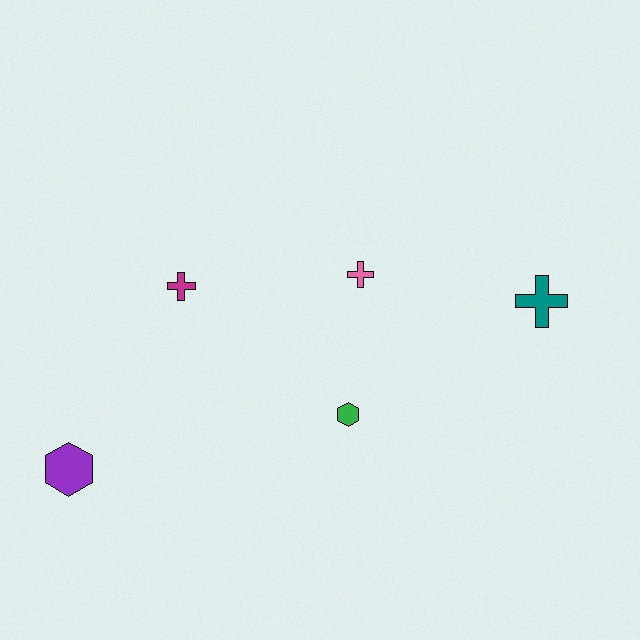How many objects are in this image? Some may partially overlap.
There are 5 objects.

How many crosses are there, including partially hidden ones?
There are 3 crosses.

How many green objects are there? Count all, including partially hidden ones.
There is 1 green object.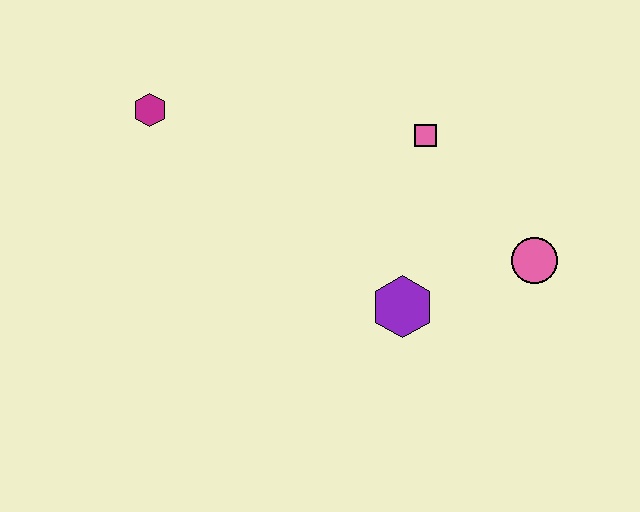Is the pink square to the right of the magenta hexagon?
Yes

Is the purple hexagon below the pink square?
Yes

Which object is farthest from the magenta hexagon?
The pink circle is farthest from the magenta hexagon.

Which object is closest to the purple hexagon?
The pink circle is closest to the purple hexagon.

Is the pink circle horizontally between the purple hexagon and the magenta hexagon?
No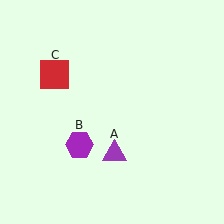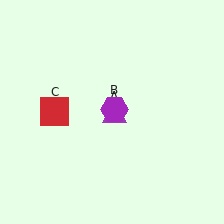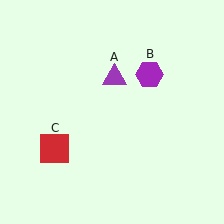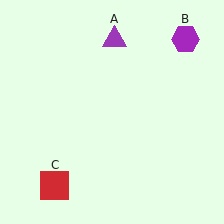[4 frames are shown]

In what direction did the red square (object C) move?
The red square (object C) moved down.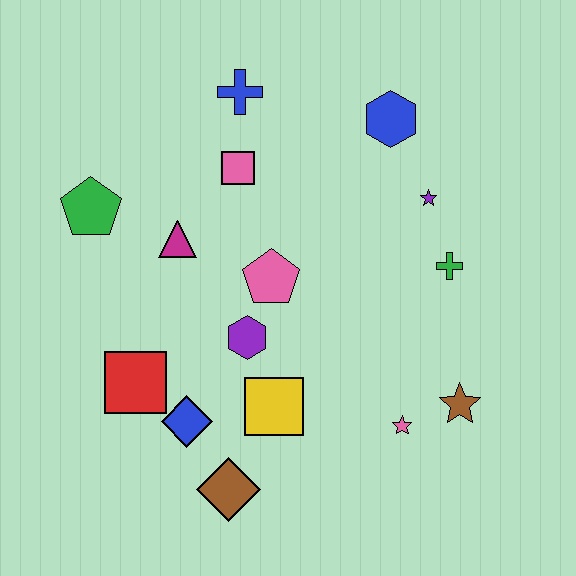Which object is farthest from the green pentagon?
The brown star is farthest from the green pentagon.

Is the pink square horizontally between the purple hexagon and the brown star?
No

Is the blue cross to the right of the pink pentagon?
No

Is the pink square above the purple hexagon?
Yes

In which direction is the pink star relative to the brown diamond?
The pink star is to the right of the brown diamond.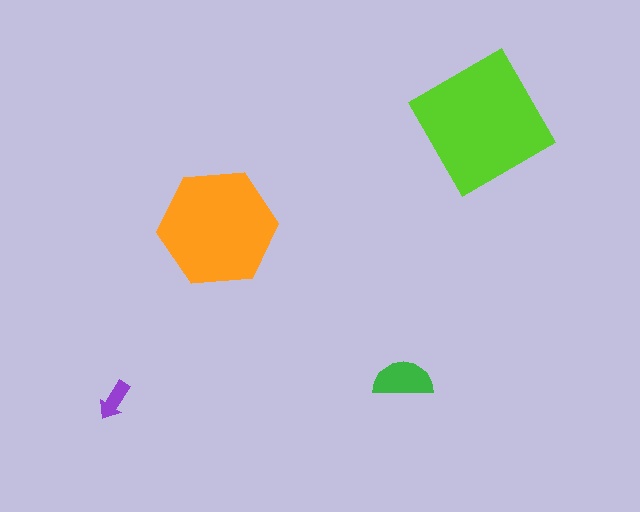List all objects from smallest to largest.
The purple arrow, the green semicircle, the orange hexagon, the lime diamond.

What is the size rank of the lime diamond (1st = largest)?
1st.